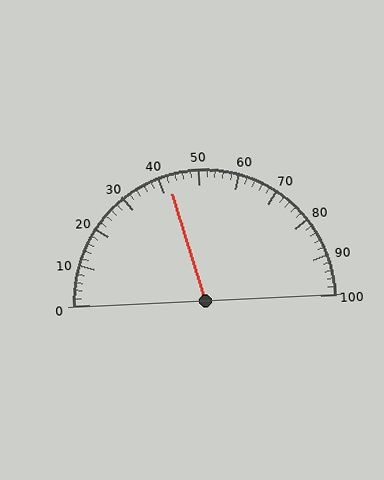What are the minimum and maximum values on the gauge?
The gauge ranges from 0 to 100.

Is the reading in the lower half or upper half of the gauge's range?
The reading is in the lower half of the range (0 to 100).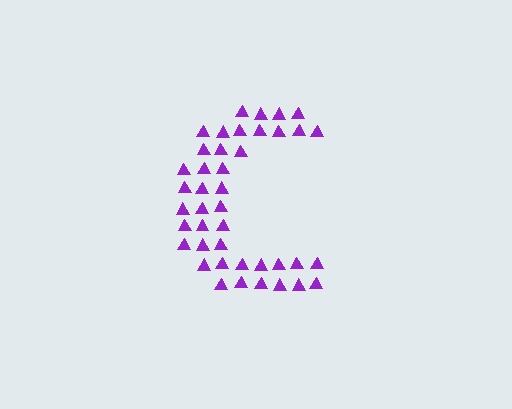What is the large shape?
The large shape is the letter C.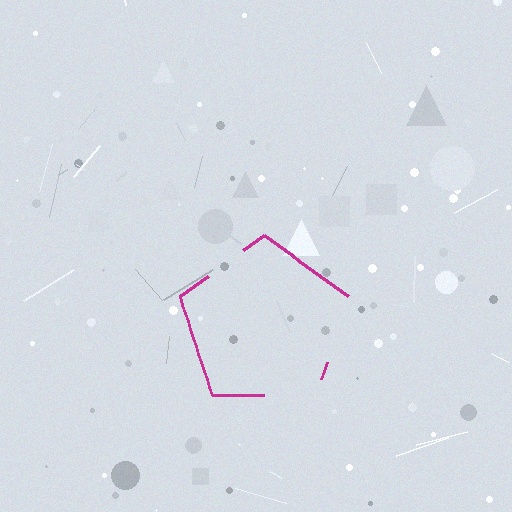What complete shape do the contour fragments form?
The contour fragments form a pentagon.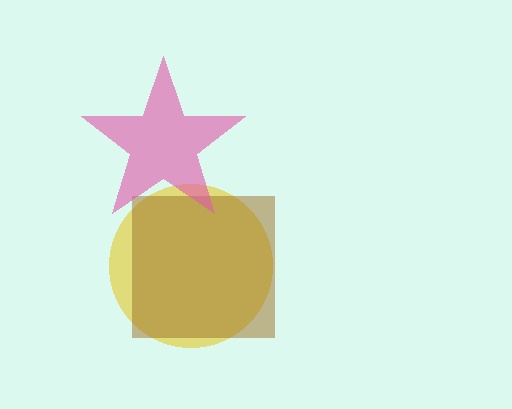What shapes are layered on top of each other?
The layered shapes are: a yellow circle, a brown square, a pink star.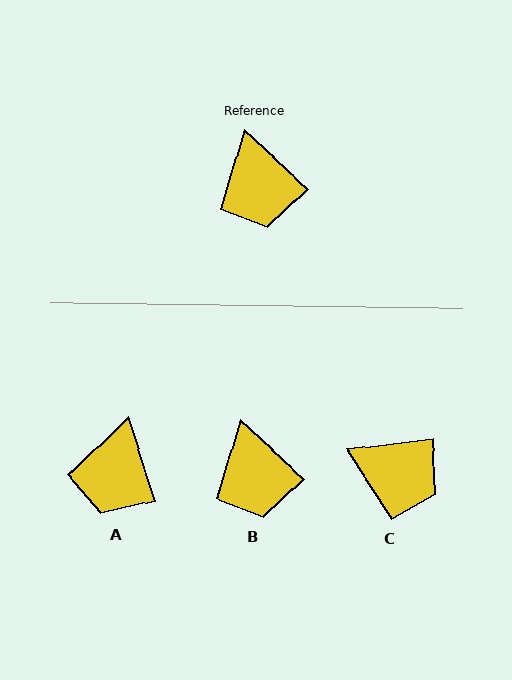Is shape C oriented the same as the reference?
No, it is off by about 50 degrees.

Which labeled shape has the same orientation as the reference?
B.